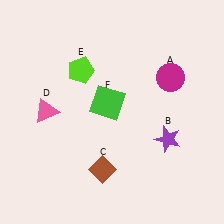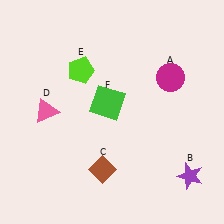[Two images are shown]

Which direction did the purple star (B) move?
The purple star (B) moved down.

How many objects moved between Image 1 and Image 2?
1 object moved between the two images.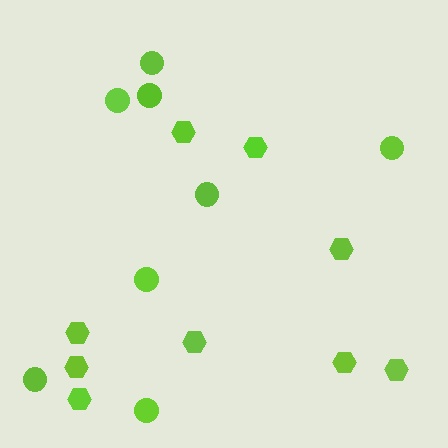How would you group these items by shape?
There are 2 groups: one group of circles (8) and one group of hexagons (9).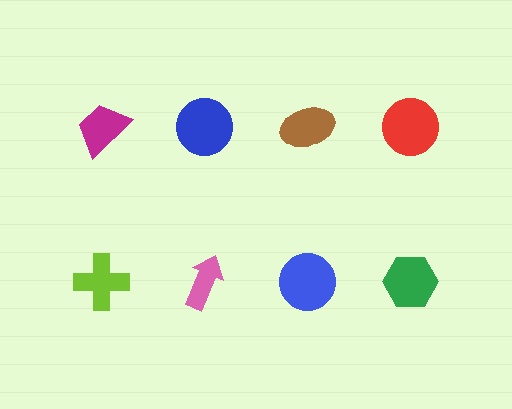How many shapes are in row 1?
4 shapes.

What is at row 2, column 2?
A pink arrow.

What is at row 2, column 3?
A blue circle.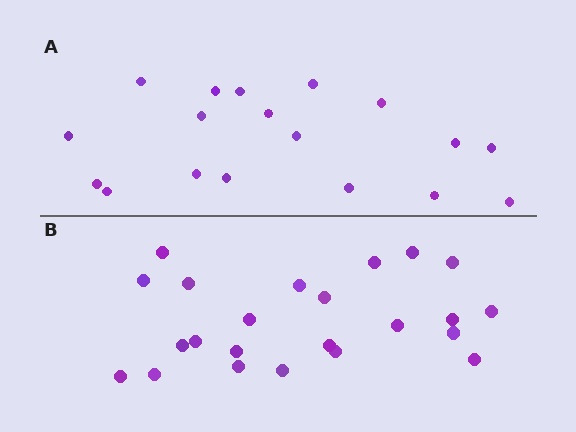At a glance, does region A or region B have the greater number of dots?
Region B (the bottom region) has more dots.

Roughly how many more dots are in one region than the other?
Region B has about 5 more dots than region A.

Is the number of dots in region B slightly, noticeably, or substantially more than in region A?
Region B has noticeably more, but not dramatically so. The ratio is roughly 1.3 to 1.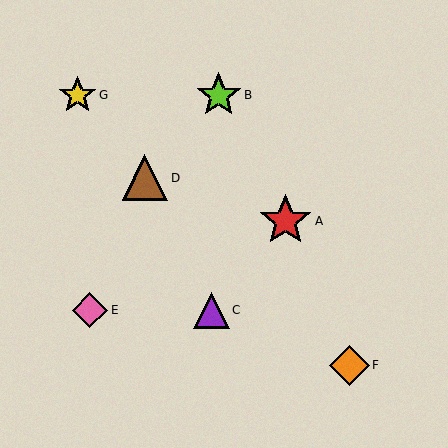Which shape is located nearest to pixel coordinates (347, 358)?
The orange diamond (labeled F) at (349, 365) is nearest to that location.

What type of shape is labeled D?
Shape D is a brown triangle.